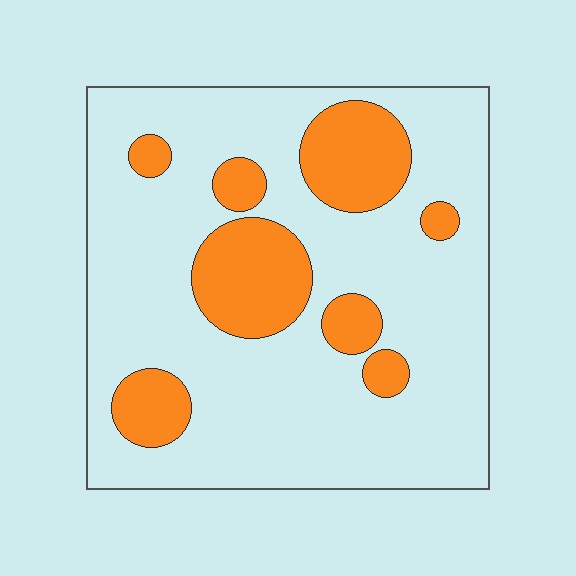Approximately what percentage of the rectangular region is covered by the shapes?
Approximately 25%.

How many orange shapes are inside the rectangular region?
8.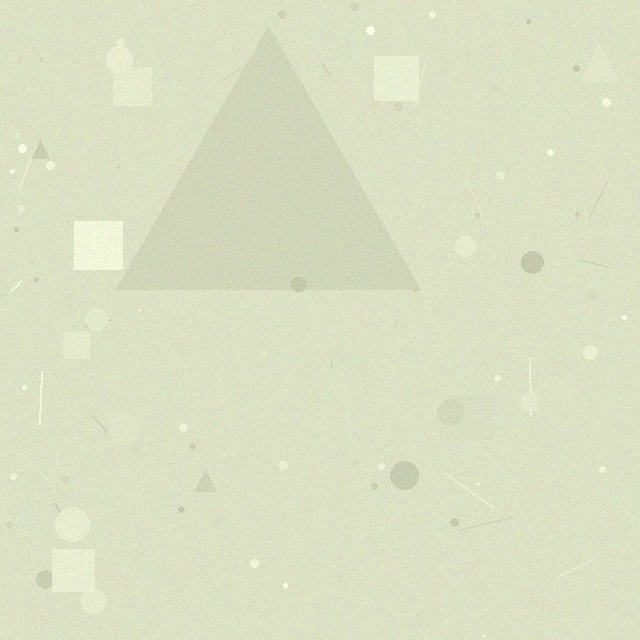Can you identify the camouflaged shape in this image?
The camouflaged shape is a triangle.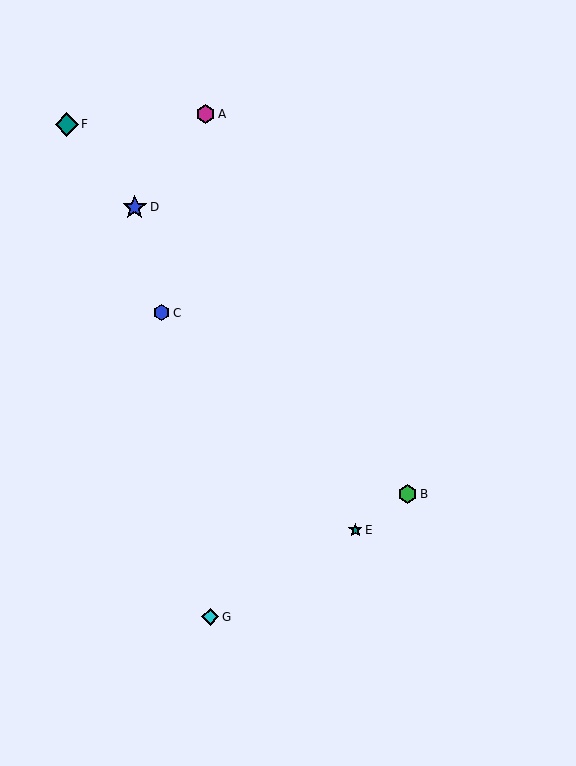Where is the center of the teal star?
The center of the teal star is at (355, 530).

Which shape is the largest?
The blue star (labeled D) is the largest.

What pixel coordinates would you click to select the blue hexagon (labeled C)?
Click at (162, 313) to select the blue hexagon C.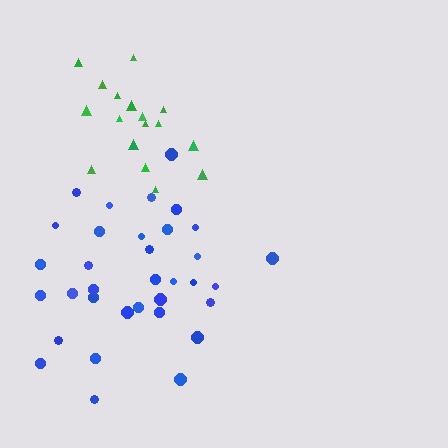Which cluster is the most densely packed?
Blue.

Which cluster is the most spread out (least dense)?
Green.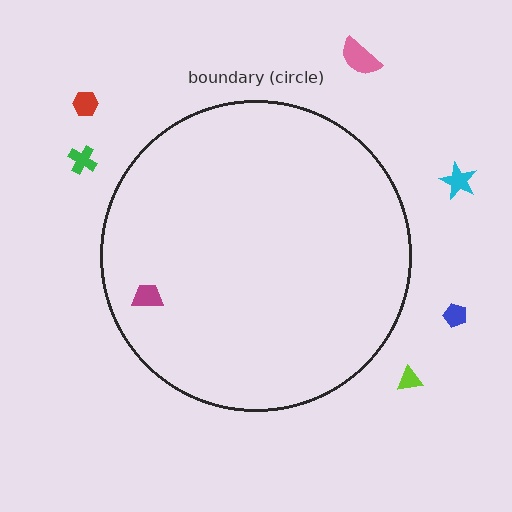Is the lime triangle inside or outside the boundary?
Outside.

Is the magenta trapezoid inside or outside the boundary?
Inside.